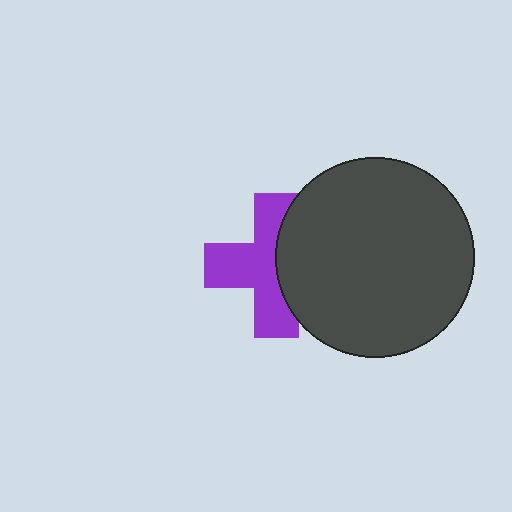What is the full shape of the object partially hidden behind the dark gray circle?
The partially hidden object is a purple cross.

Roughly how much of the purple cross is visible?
About half of it is visible (roughly 60%).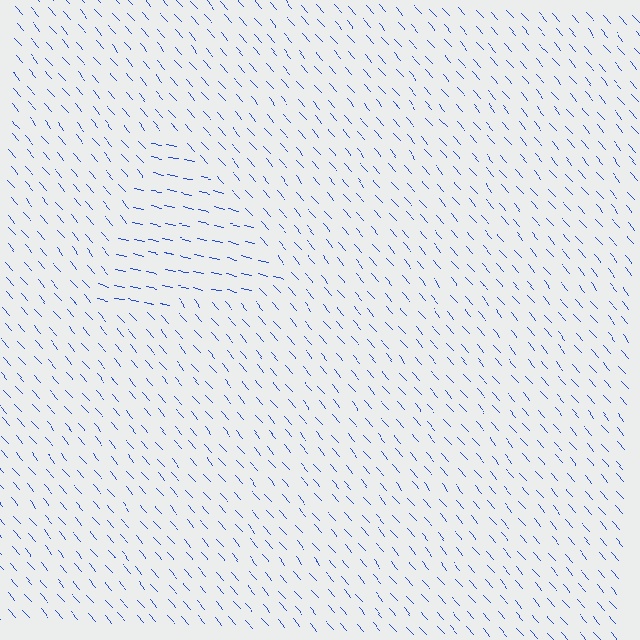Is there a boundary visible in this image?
Yes, there is a texture boundary formed by a change in line orientation.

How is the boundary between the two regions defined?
The boundary is defined purely by a change in line orientation (approximately 37 degrees difference). All lines are the same color and thickness.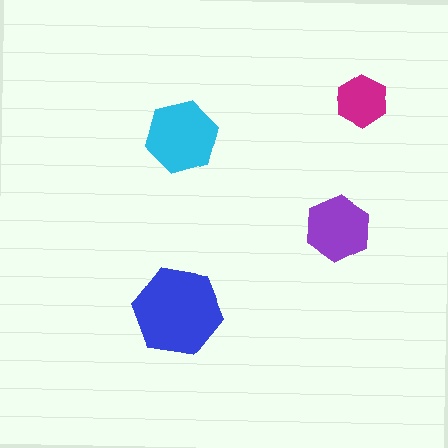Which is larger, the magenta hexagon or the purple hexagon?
The purple one.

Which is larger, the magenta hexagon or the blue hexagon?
The blue one.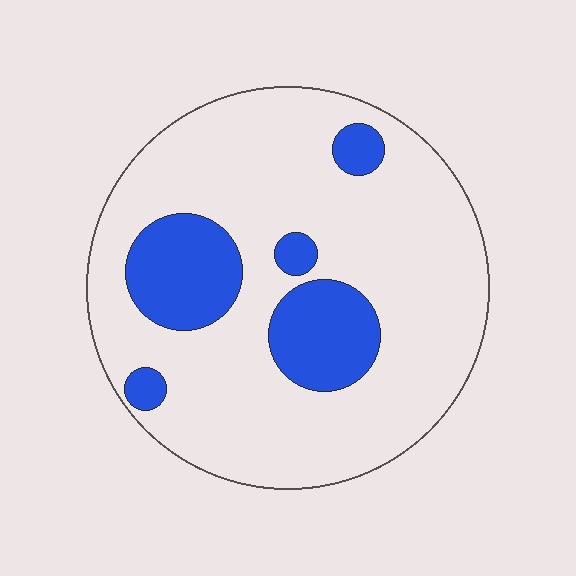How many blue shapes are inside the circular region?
5.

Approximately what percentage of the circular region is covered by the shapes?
Approximately 20%.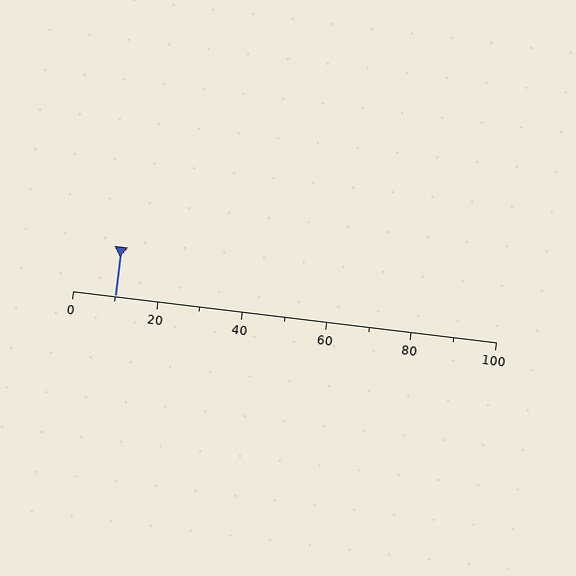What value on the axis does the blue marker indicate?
The marker indicates approximately 10.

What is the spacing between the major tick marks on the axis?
The major ticks are spaced 20 apart.